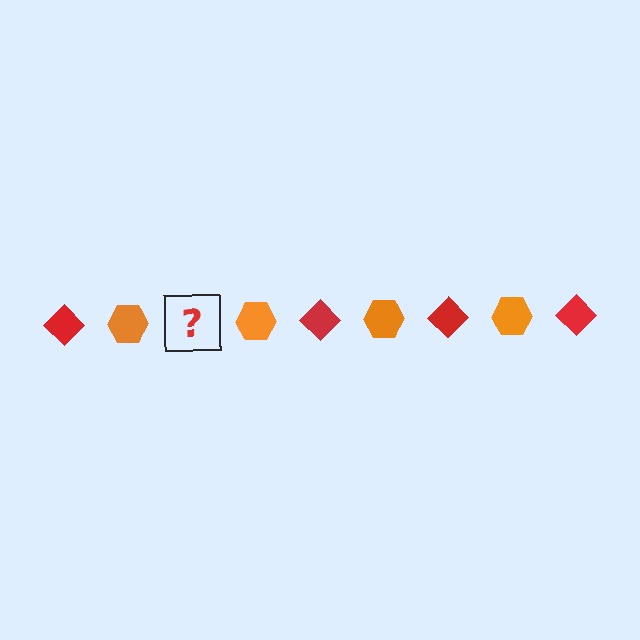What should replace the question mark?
The question mark should be replaced with a red diamond.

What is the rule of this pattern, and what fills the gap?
The rule is that the pattern alternates between red diamond and orange hexagon. The gap should be filled with a red diamond.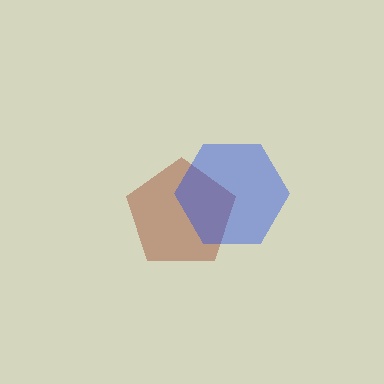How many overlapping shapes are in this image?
There are 2 overlapping shapes in the image.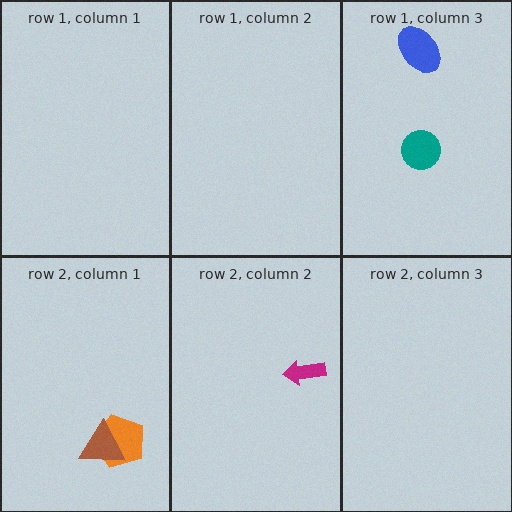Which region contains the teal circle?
The row 1, column 3 region.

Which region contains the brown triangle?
The row 2, column 1 region.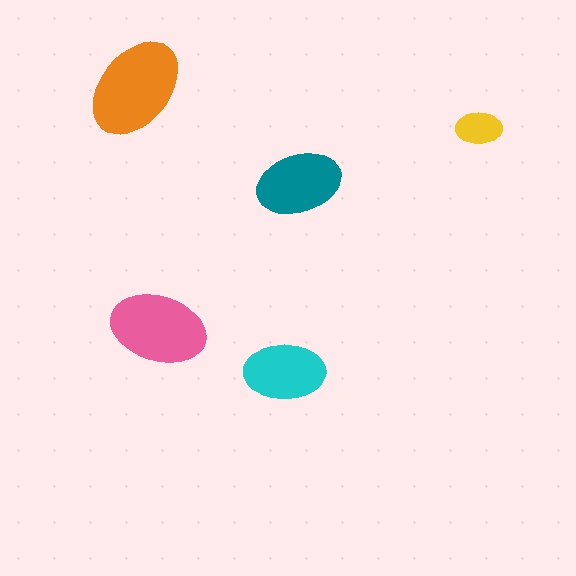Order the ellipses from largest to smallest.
the orange one, the pink one, the teal one, the cyan one, the yellow one.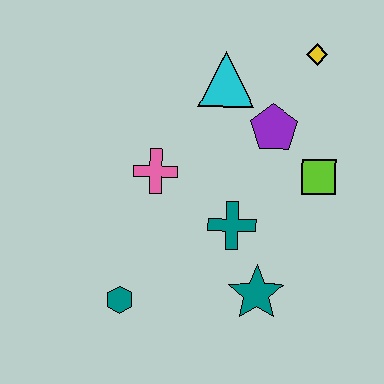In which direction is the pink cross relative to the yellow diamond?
The pink cross is to the left of the yellow diamond.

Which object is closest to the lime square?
The purple pentagon is closest to the lime square.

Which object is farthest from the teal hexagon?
The yellow diamond is farthest from the teal hexagon.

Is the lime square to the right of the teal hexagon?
Yes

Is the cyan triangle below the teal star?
No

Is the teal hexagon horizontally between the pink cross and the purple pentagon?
No